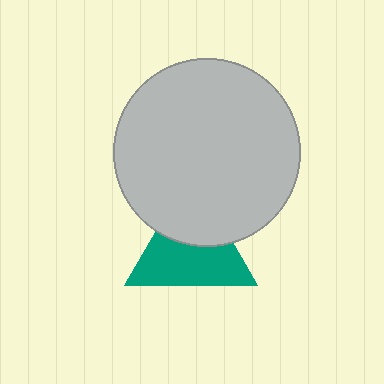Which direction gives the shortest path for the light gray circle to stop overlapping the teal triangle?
Moving up gives the shortest separation.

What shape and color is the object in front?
The object in front is a light gray circle.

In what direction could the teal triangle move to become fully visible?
The teal triangle could move down. That would shift it out from behind the light gray circle entirely.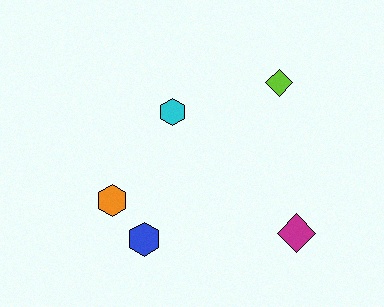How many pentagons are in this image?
There are no pentagons.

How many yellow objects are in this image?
There are no yellow objects.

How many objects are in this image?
There are 5 objects.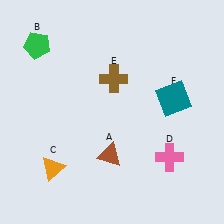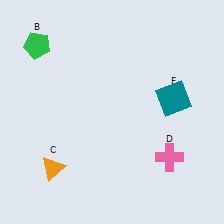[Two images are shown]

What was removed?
The brown cross (E), the brown triangle (A) were removed in Image 2.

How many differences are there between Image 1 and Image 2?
There are 2 differences between the two images.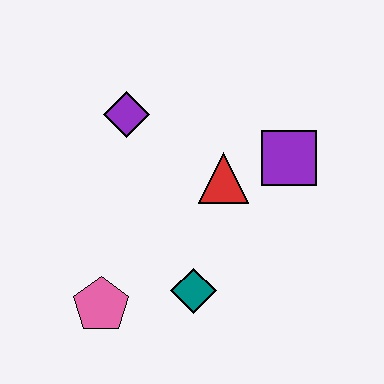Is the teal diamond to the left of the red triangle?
Yes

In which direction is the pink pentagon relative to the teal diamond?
The pink pentagon is to the left of the teal diamond.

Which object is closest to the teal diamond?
The pink pentagon is closest to the teal diamond.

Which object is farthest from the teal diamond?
The purple diamond is farthest from the teal diamond.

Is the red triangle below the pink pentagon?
No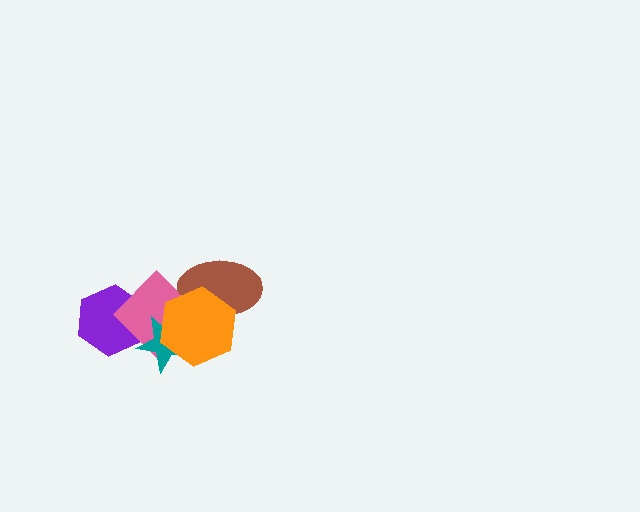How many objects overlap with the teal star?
3 objects overlap with the teal star.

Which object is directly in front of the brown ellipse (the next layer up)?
The pink diamond is directly in front of the brown ellipse.